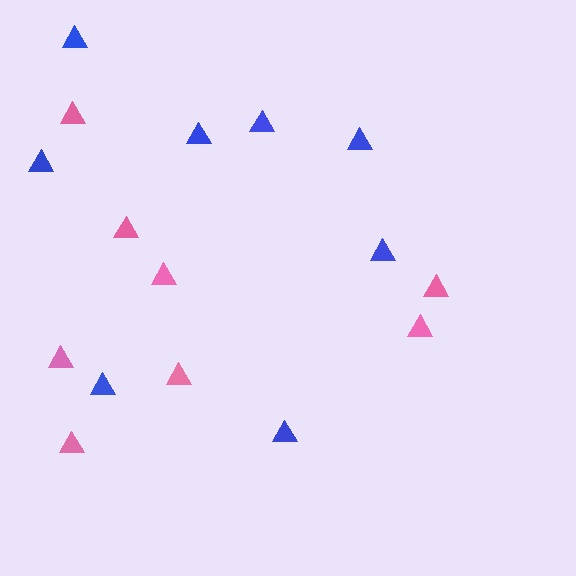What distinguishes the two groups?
There are 2 groups: one group of blue triangles (8) and one group of pink triangles (8).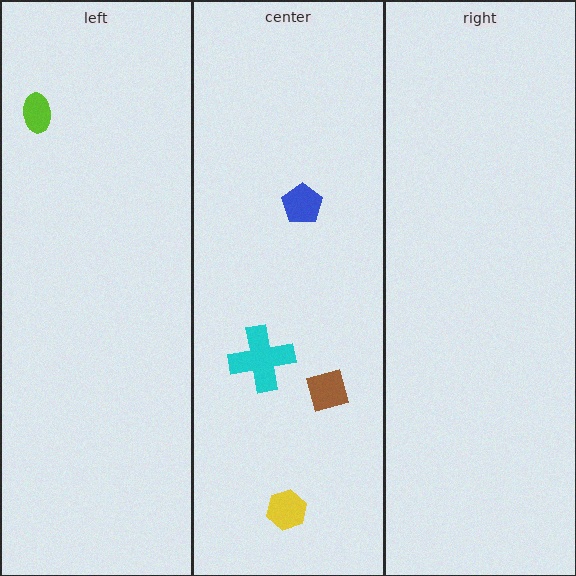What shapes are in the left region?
The lime ellipse.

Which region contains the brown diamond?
The center region.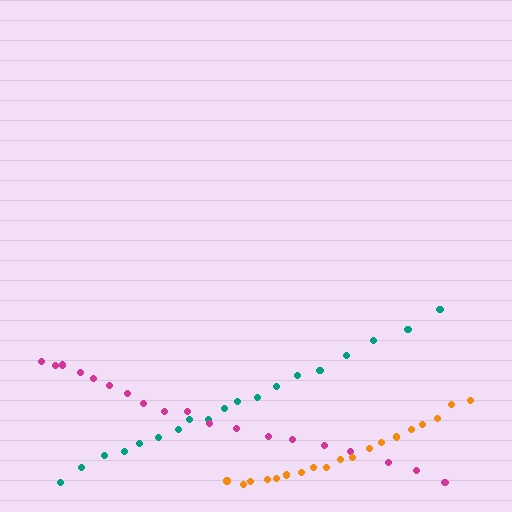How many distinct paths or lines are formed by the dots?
There are 3 distinct paths.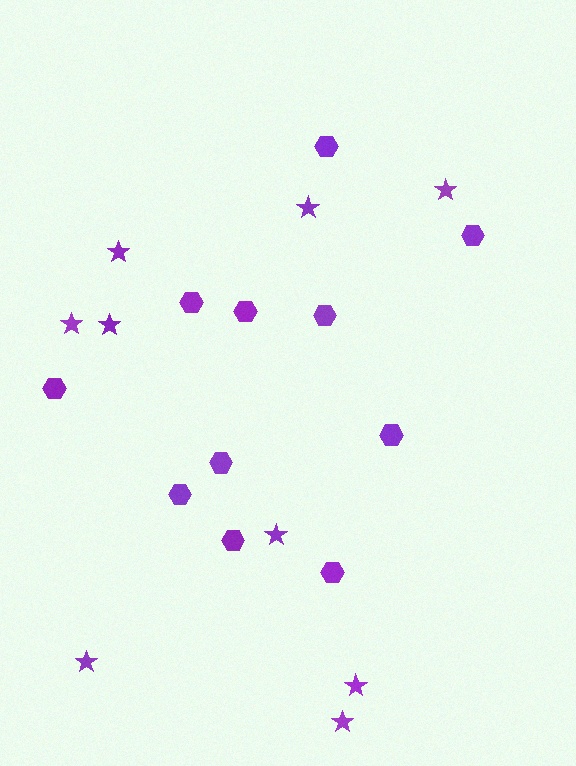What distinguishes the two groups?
There are 2 groups: one group of stars (9) and one group of hexagons (11).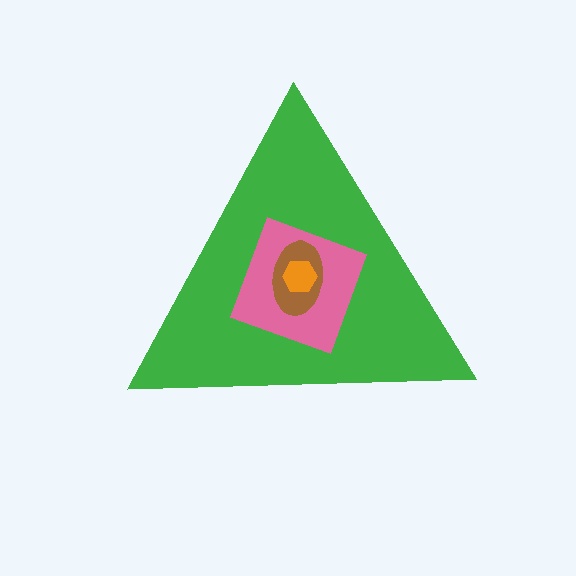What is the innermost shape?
The orange hexagon.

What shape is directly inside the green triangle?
The pink diamond.